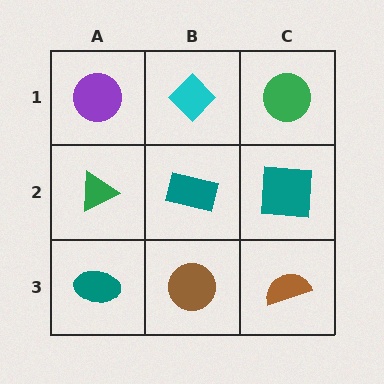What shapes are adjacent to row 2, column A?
A purple circle (row 1, column A), a teal ellipse (row 3, column A), a teal rectangle (row 2, column B).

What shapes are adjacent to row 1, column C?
A teal square (row 2, column C), a cyan diamond (row 1, column B).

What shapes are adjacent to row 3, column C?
A teal square (row 2, column C), a brown circle (row 3, column B).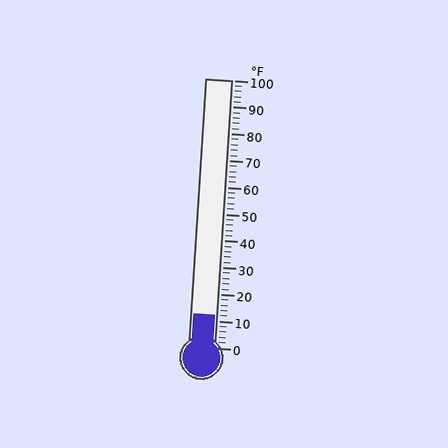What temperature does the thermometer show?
The thermometer shows approximately 12°F.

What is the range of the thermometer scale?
The thermometer scale ranges from 0°F to 100°F.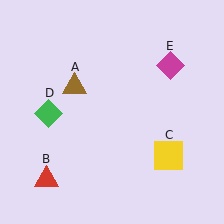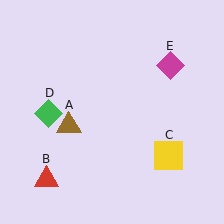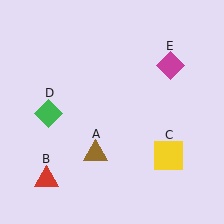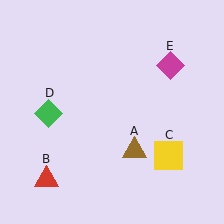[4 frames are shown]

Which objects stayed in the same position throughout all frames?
Red triangle (object B) and yellow square (object C) and green diamond (object D) and magenta diamond (object E) remained stationary.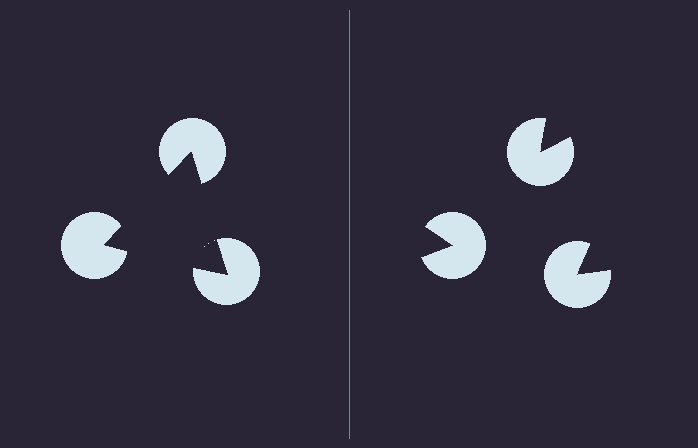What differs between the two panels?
The pac-man discs are positioned identically on both sides; only the wedge orientations differ. On the left they align to a triangle; on the right they are misaligned.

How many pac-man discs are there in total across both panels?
6 — 3 on each side.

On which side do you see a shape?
An illusory triangle appears on the left side. On the right side the wedge cuts are rotated, so no coherent shape forms.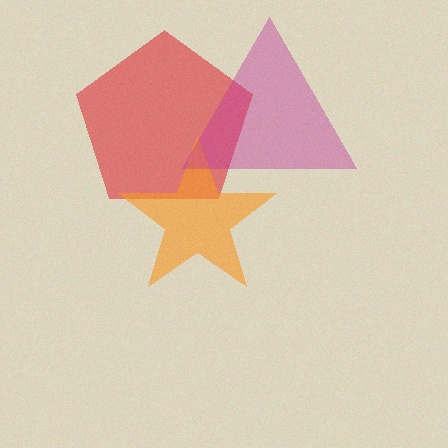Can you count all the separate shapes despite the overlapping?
Yes, there are 3 separate shapes.